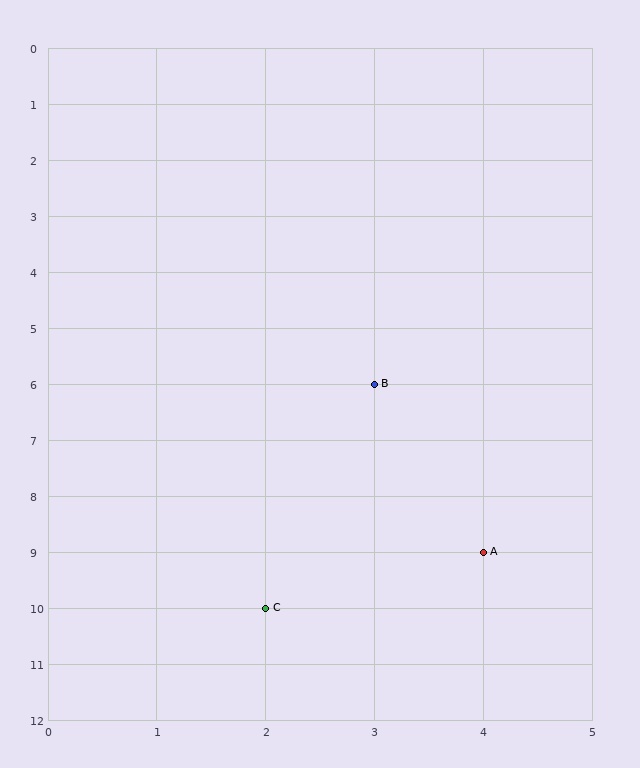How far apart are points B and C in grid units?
Points B and C are 1 column and 4 rows apart (about 4.1 grid units diagonally).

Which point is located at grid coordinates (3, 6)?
Point B is at (3, 6).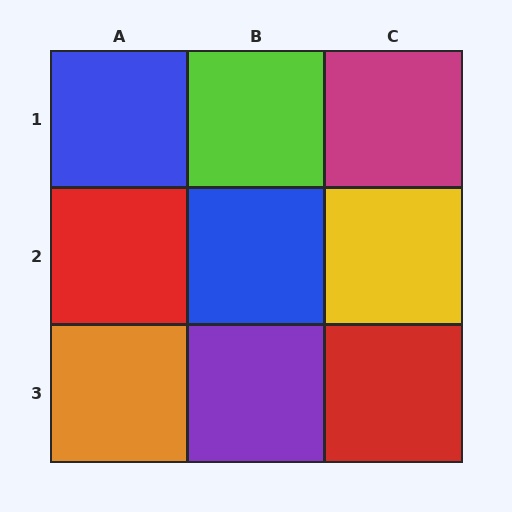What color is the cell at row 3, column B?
Purple.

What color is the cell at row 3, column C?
Red.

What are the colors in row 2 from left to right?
Red, blue, yellow.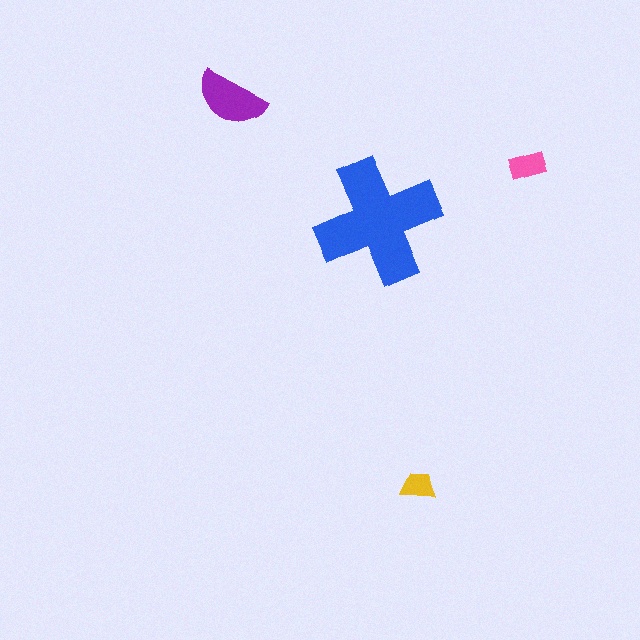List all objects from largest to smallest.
The blue cross, the purple semicircle, the pink rectangle, the yellow trapezoid.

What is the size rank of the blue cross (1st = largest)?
1st.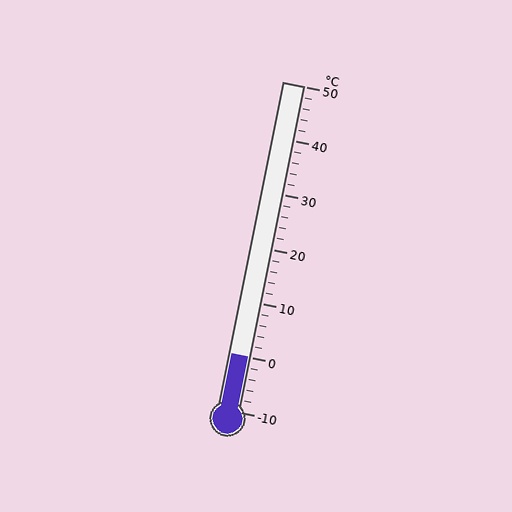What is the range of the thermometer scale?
The thermometer scale ranges from -10°C to 50°C.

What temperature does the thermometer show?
The thermometer shows approximately 0°C.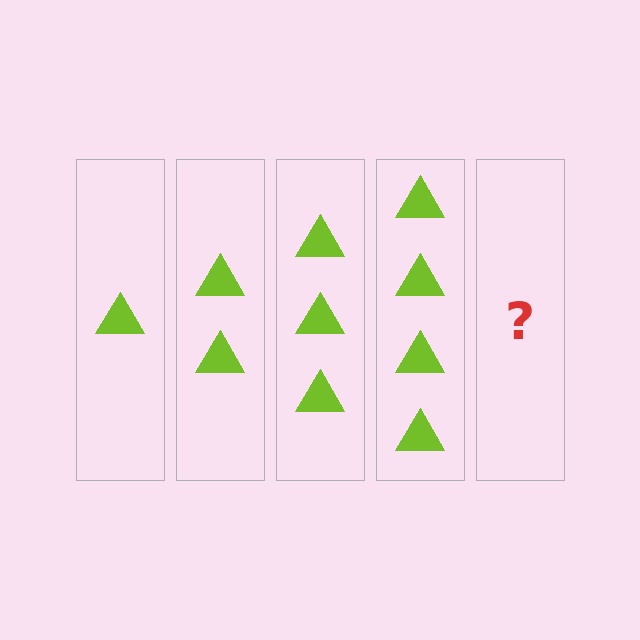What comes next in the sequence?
The next element should be 5 triangles.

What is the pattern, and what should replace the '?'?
The pattern is that each step adds one more triangle. The '?' should be 5 triangles.